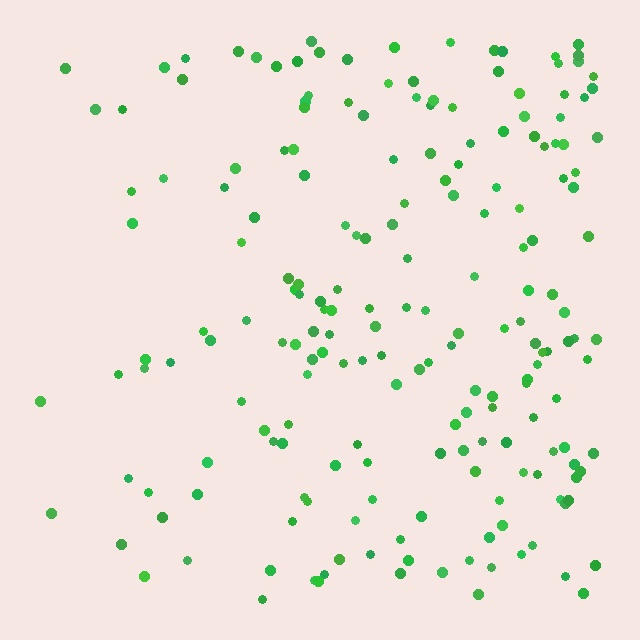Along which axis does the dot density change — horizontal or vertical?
Horizontal.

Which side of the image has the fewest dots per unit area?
The left.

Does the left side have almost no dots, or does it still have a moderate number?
Still a moderate number, just noticeably fewer than the right.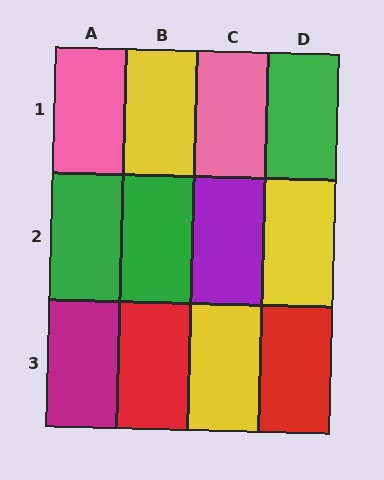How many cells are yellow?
3 cells are yellow.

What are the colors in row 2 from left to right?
Green, green, purple, yellow.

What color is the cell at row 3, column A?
Magenta.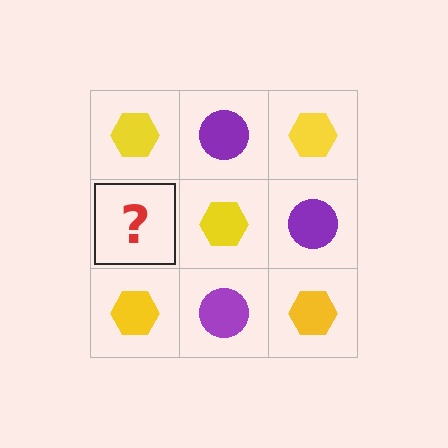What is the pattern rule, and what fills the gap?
The rule is that it alternates yellow hexagon and purple circle in a checkerboard pattern. The gap should be filled with a purple circle.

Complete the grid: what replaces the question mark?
The question mark should be replaced with a purple circle.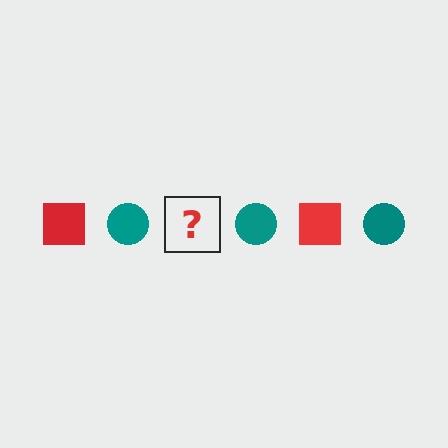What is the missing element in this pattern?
The missing element is a red square.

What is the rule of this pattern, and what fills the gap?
The rule is that the pattern alternates between red square and teal circle. The gap should be filled with a red square.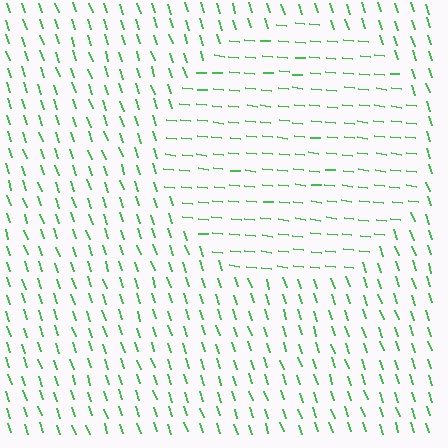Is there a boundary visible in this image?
Yes, there is a texture boundary formed by a change in line orientation.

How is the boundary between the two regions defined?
The boundary is defined purely by a change in line orientation (approximately 65 degrees difference). All lines are the same color and thickness.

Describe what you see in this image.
The image is filled with small green line segments. A circle region in the image has lines oriented differently from the surrounding lines, creating a visible texture boundary.